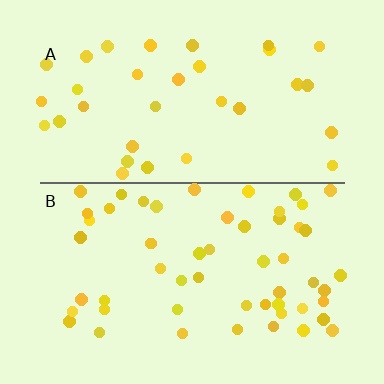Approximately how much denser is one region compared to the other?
Approximately 1.6× — region B over region A.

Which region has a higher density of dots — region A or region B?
B (the bottom).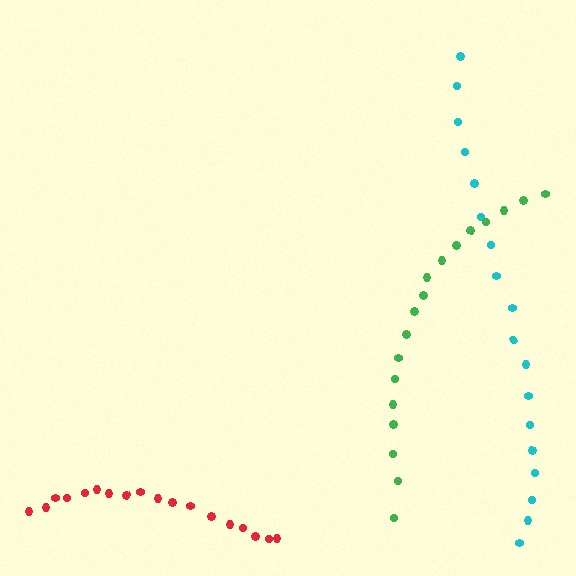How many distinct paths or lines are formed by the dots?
There are 3 distinct paths.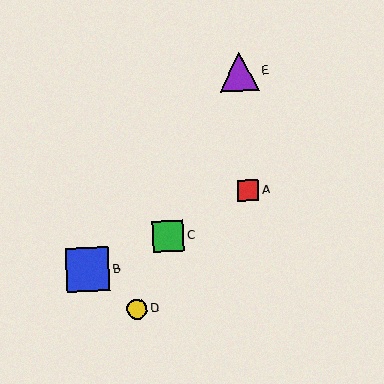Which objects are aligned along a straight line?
Objects C, D, E are aligned along a straight line.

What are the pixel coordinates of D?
Object D is at (137, 309).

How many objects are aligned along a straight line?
3 objects (C, D, E) are aligned along a straight line.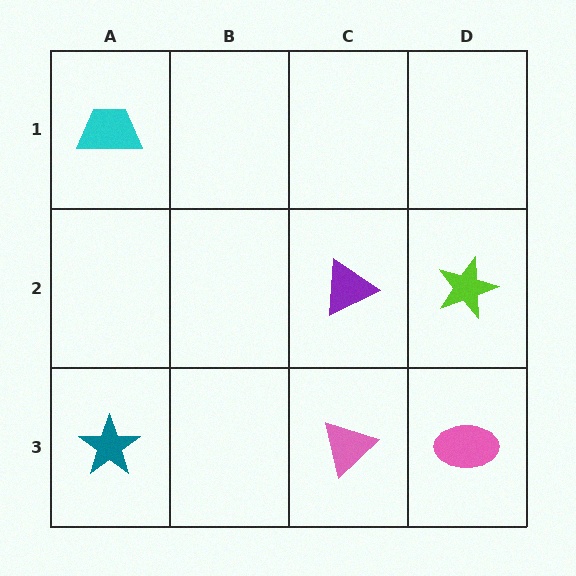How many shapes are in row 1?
1 shape.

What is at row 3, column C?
A pink triangle.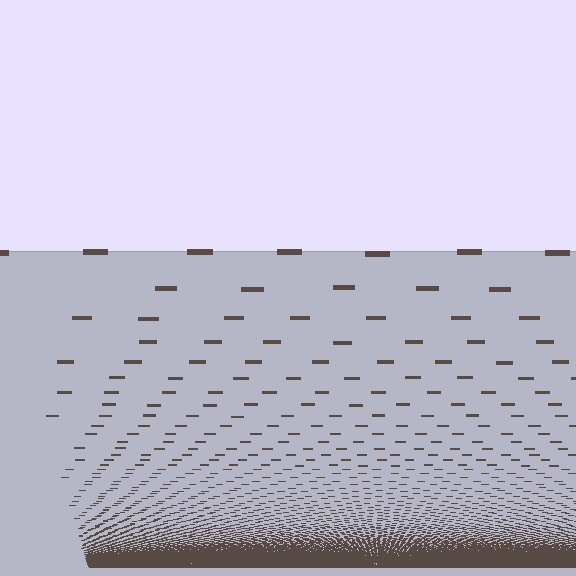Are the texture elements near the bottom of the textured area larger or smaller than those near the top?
Smaller. The gradient is inverted — elements near the bottom are smaller and denser.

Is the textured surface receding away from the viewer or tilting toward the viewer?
The surface appears to tilt toward the viewer. Texture elements get larger and sparser toward the top.